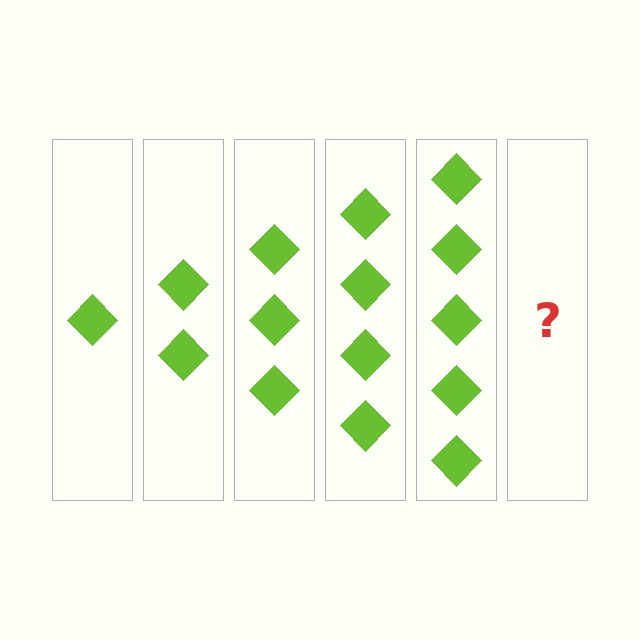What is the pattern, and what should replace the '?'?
The pattern is that each step adds one more diamond. The '?' should be 6 diamonds.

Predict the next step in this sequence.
The next step is 6 diamonds.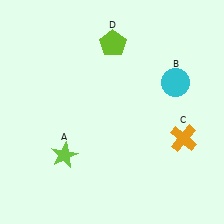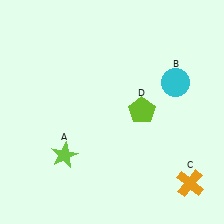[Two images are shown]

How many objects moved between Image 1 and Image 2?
2 objects moved between the two images.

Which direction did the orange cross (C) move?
The orange cross (C) moved down.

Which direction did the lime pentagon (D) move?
The lime pentagon (D) moved down.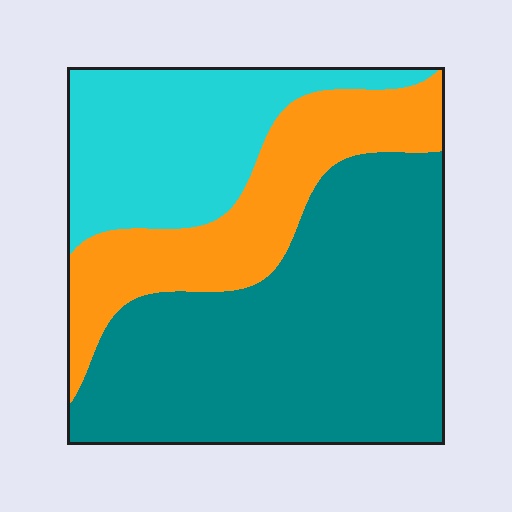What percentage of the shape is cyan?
Cyan takes up between a sixth and a third of the shape.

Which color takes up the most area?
Teal, at roughly 50%.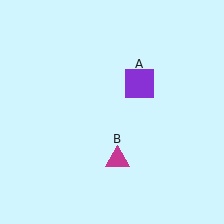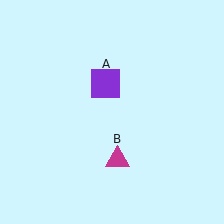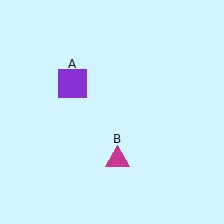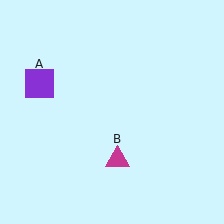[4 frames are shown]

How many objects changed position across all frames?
1 object changed position: purple square (object A).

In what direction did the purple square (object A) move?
The purple square (object A) moved left.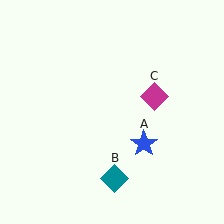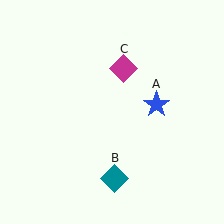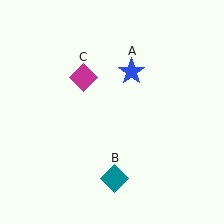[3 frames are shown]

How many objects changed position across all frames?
2 objects changed position: blue star (object A), magenta diamond (object C).